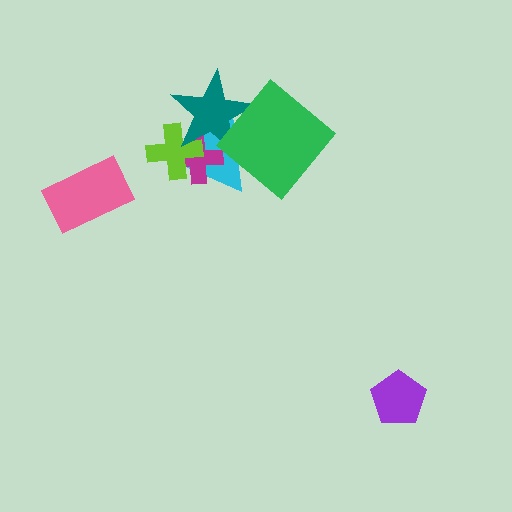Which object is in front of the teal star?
The green diamond is in front of the teal star.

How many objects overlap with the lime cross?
3 objects overlap with the lime cross.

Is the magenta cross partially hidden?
Yes, it is partially covered by another shape.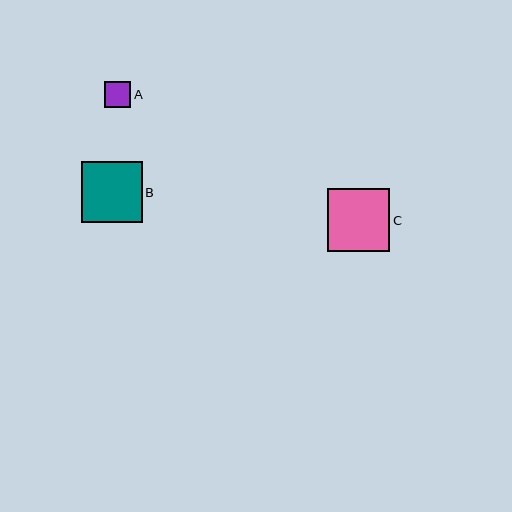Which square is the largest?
Square C is the largest with a size of approximately 62 pixels.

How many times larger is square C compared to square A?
Square C is approximately 2.4 times the size of square A.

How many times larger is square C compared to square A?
Square C is approximately 2.4 times the size of square A.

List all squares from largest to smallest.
From largest to smallest: C, B, A.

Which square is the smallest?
Square A is the smallest with a size of approximately 26 pixels.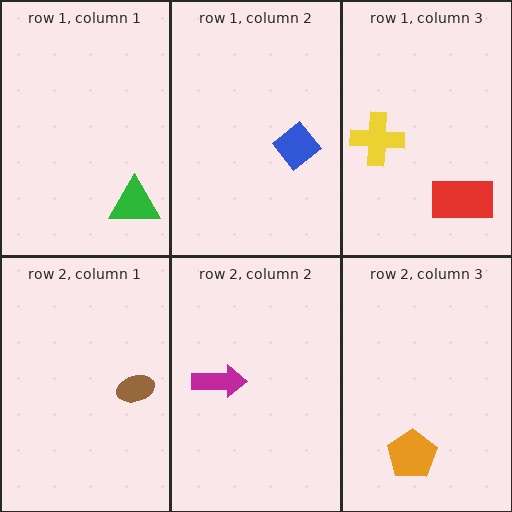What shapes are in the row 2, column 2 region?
The magenta arrow.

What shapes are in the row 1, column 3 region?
The red rectangle, the yellow cross.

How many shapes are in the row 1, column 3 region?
2.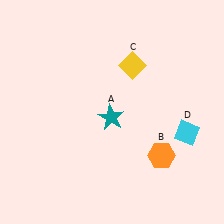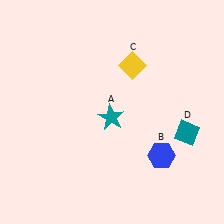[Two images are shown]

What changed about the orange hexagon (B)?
In Image 1, B is orange. In Image 2, it changed to blue.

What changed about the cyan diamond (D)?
In Image 1, D is cyan. In Image 2, it changed to teal.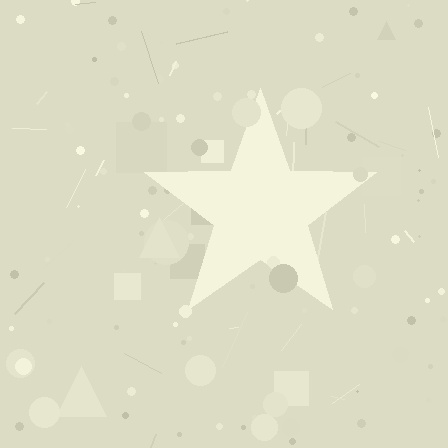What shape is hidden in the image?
A star is hidden in the image.